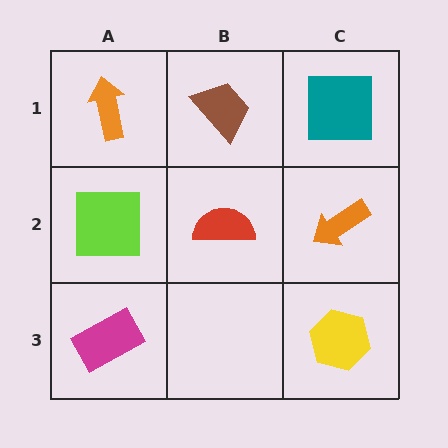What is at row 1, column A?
An orange arrow.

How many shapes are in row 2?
3 shapes.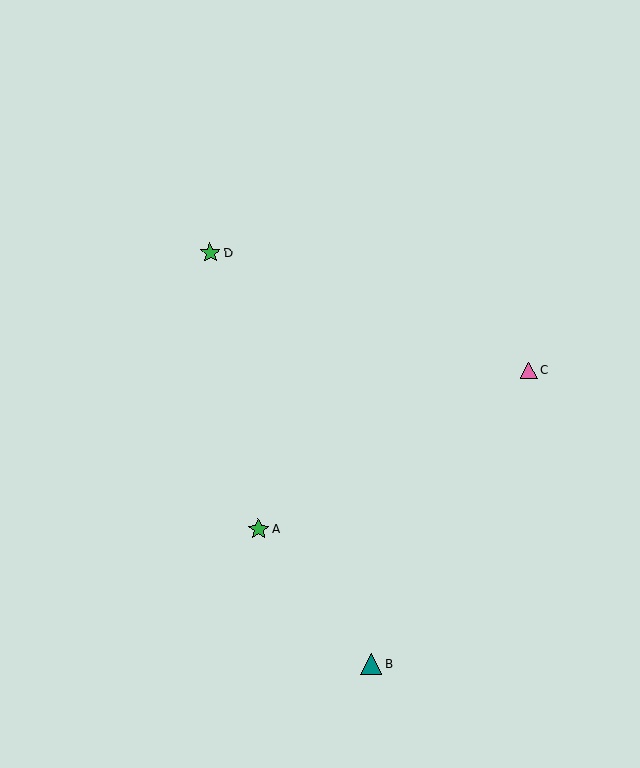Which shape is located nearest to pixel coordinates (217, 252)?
The green star (labeled D) at (210, 253) is nearest to that location.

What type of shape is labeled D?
Shape D is a green star.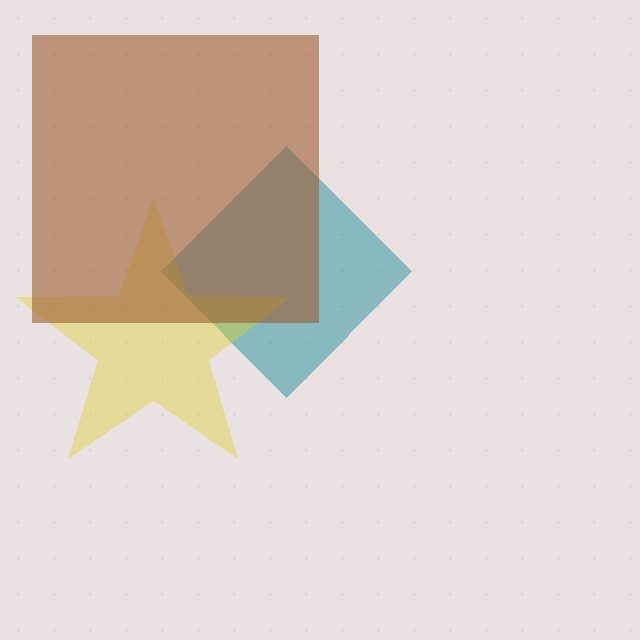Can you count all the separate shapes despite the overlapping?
Yes, there are 3 separate shapes.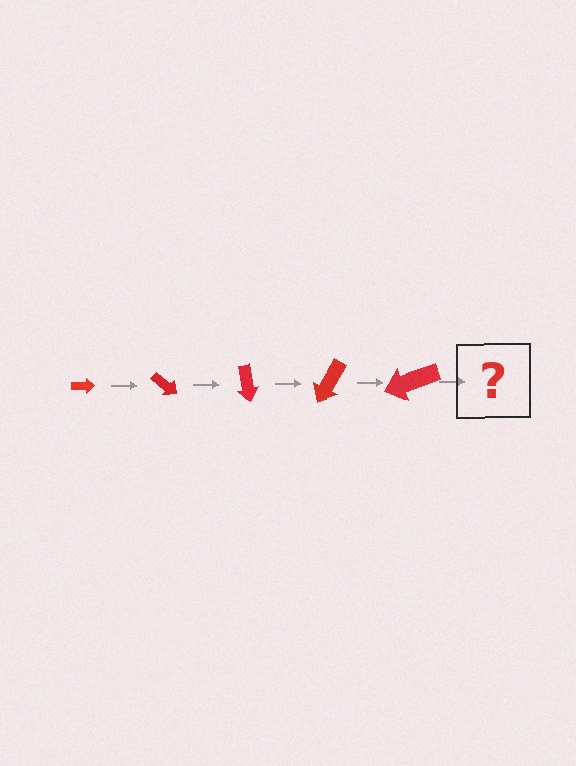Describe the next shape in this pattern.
It should be an arrow, larger than the previous one and rotated 200 degrees from the start.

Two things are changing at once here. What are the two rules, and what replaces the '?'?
The two rules are that the arrow grows larger each step and it rotates 40 degrees each step. The '?' should be an arrow, larger than the previous one and rotated 200 degrees from the start.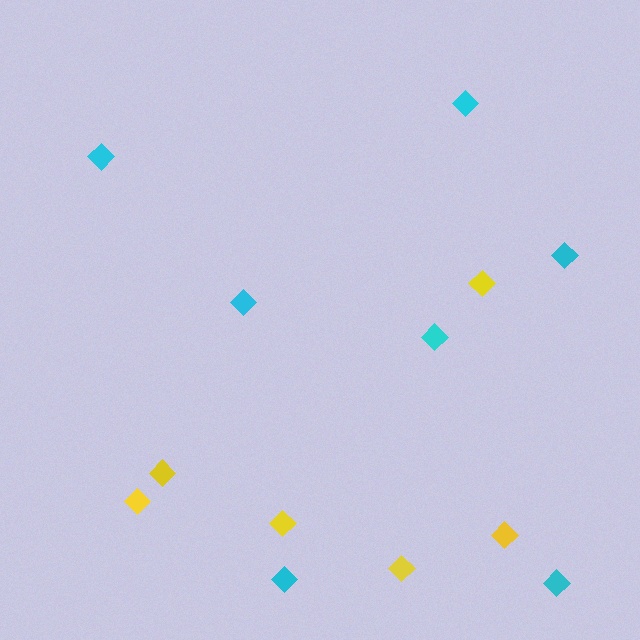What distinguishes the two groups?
There are 2 groups: one group of cyan diamonds (7) and one group of yellow diamonds (6).